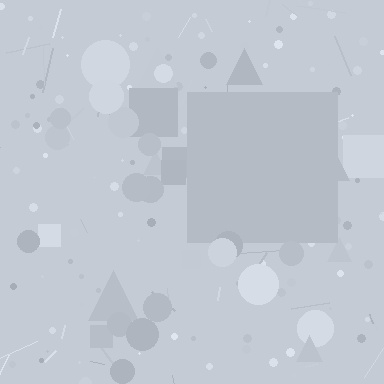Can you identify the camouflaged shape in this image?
The camouflaged shape is a square.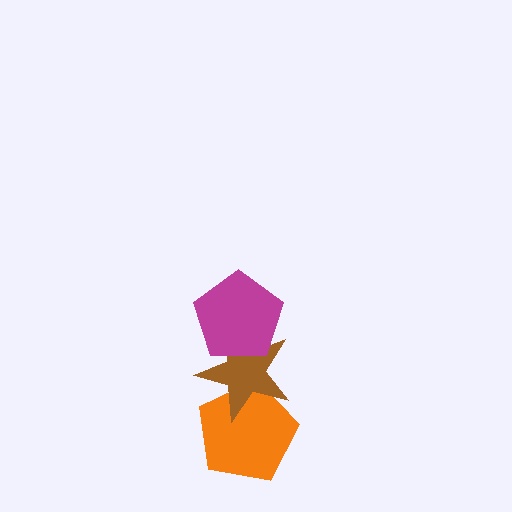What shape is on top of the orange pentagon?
The brown star is on top of the orange pentagon.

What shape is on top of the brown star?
The magenta pentagon is on top of the brown star.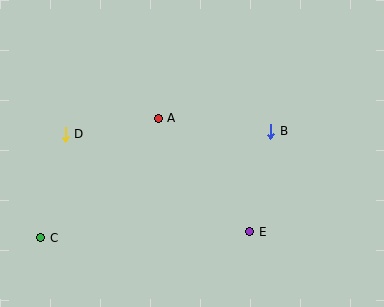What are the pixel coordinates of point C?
Point C is at (41, 238).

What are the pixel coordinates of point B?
Point B is at (271, 131).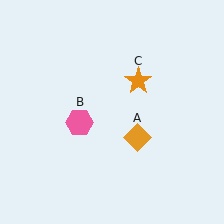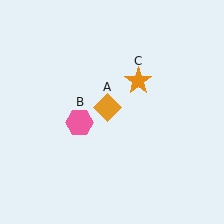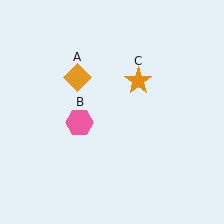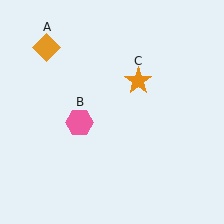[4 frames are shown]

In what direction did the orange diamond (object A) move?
The orange diamond (object A) moved up and to the left.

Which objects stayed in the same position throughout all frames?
Pink hexagon (object B) and orange star (object C) remained stationary.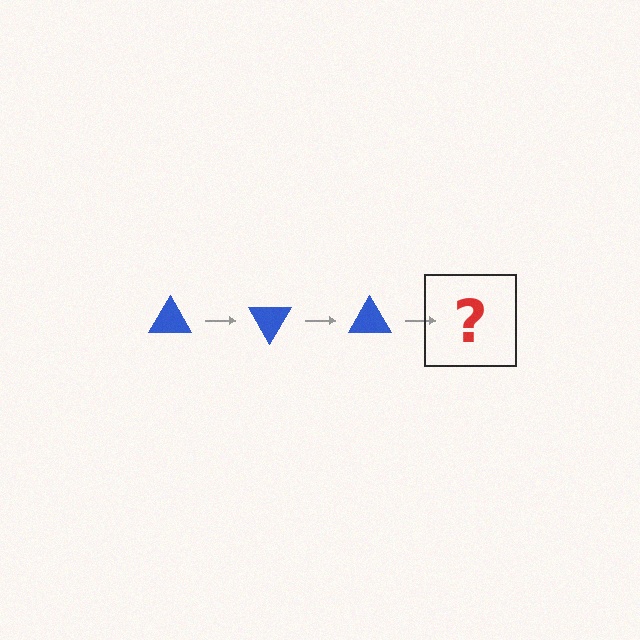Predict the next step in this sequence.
The next step is a blue triangle rotated 180 degrees.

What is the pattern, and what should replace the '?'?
The pattern is that the triangle rotates 60 degrees each step. The '?' should be a blue triangle rotated 180 degrees.